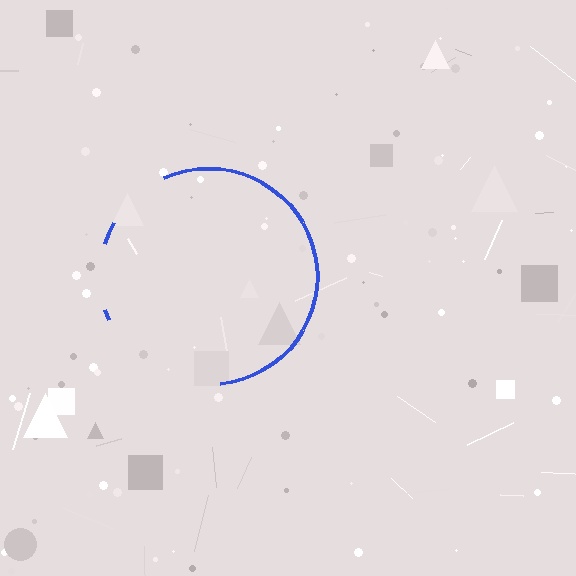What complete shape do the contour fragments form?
The contour fragments form a circle.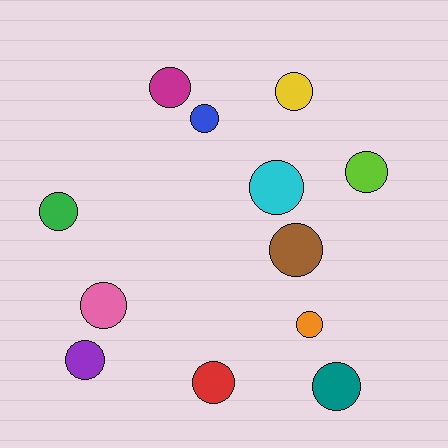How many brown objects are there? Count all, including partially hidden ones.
There is 1 brown object.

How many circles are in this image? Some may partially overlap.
There are 12 circles.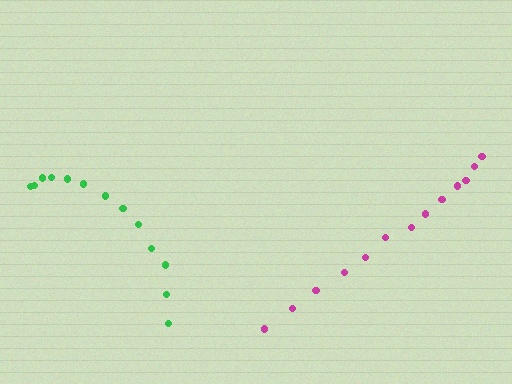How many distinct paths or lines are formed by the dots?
There are 2 distinct paths.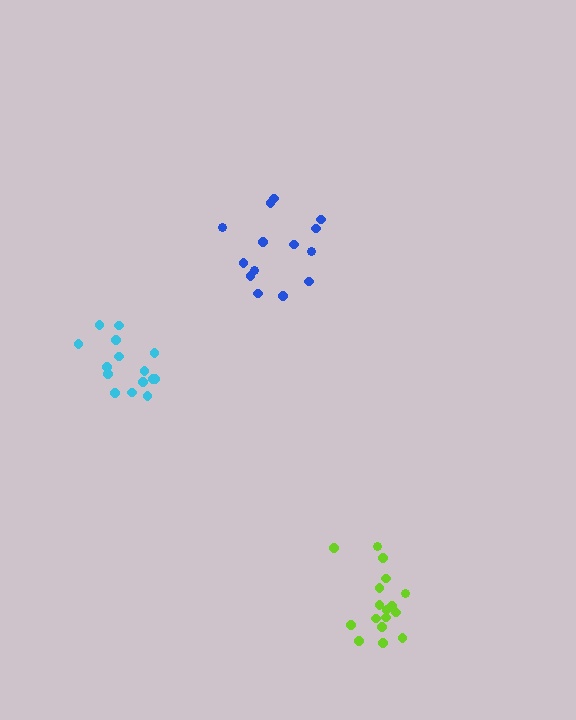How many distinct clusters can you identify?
There are 3 distinct clusters.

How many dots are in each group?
Group 1: 17 dots, Group 2: 15 dots, Group 3: 14 dots (46 total).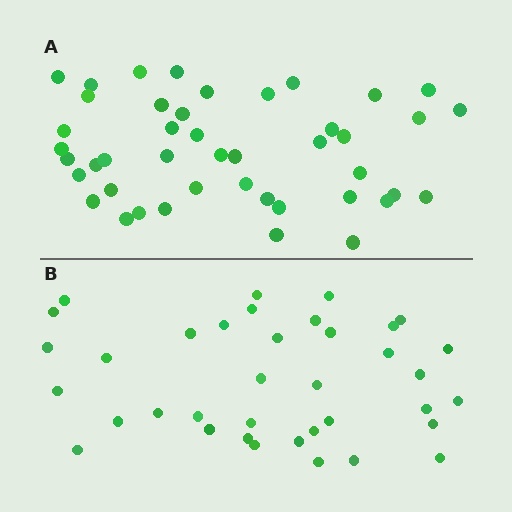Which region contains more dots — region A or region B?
Region A (the top region) has more dots.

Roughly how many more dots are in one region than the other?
Region A has roughly 8 or so more dots than region B.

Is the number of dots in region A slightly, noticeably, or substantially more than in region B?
Region A has only slightly more — the two regions are fairly close. The ratio is roughly 1.2 to 1.